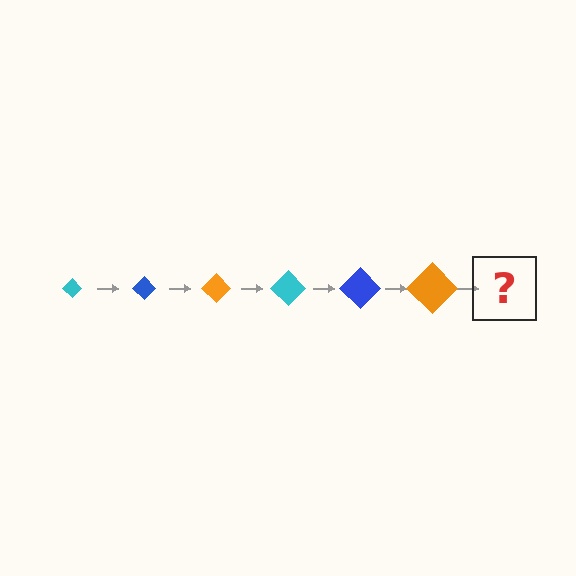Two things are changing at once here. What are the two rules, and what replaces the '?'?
The two rules are that the diamond grows larger each step and the color cycles through cyan, blue, and orange. The '?' should be a cyan diamond, larger than the previous one.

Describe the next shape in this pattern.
It should be a cyan diamond, larger than the previous one.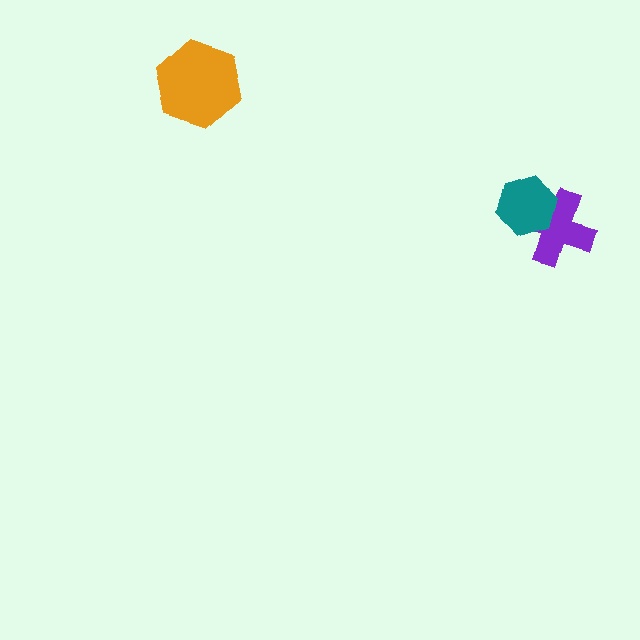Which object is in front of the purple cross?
The teal hexagon is in front of the purple cross.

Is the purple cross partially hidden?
Yes, it is partially covered by another shape.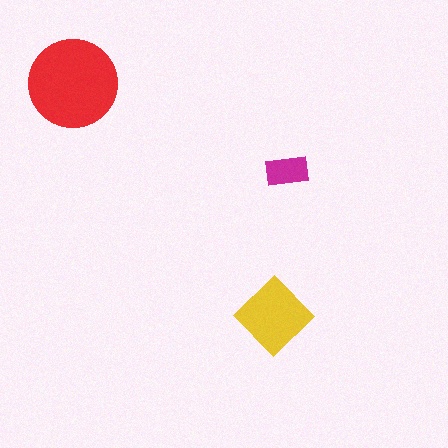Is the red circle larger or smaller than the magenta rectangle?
Larger.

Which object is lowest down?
The yellow diamond is bottommost.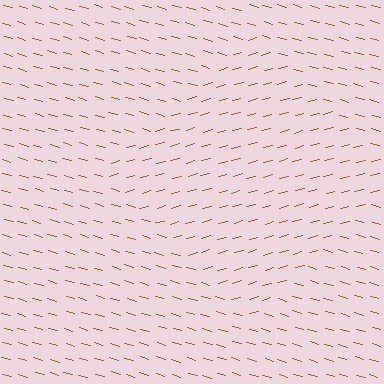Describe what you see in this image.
The image is filled with small brown line segments. A diamond region in the image has lines oriented differently from the surrounding lines, creating a visible texture boundary.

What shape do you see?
I see a diamond.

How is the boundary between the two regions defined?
The boundary is defined purely by a change in line orientation (approximately 30 degrees difference). All lines are the same color and thickness.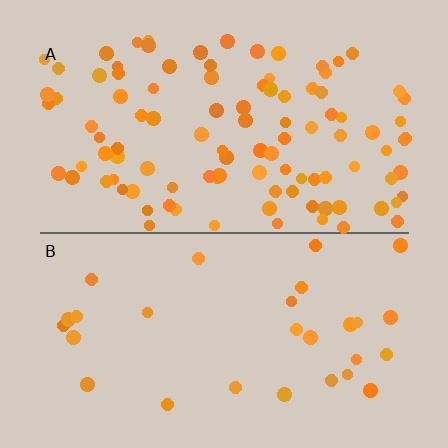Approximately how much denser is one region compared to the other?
Approximately 3.5× — region A over region B.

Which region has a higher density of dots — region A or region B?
A (the top).